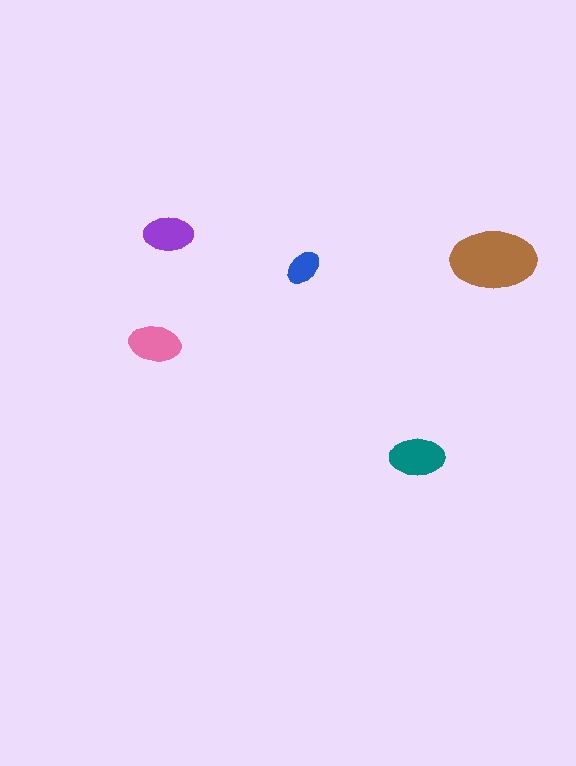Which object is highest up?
The purple ellipse is topmost.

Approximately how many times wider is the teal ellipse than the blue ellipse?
About 1.5 times wider.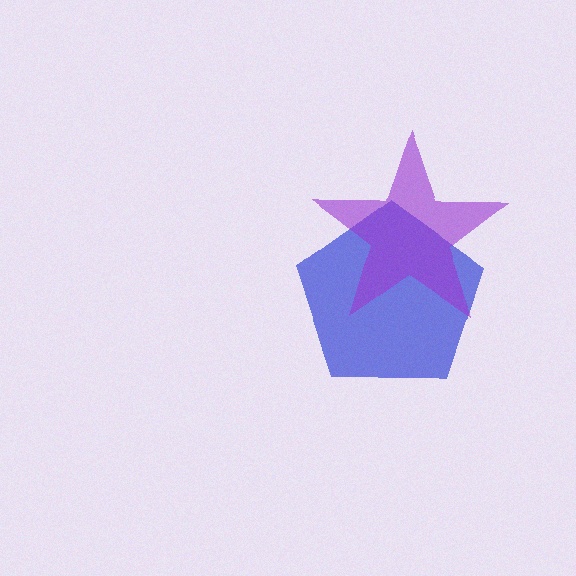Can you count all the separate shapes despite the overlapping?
Yes, there are 2 separate shapes.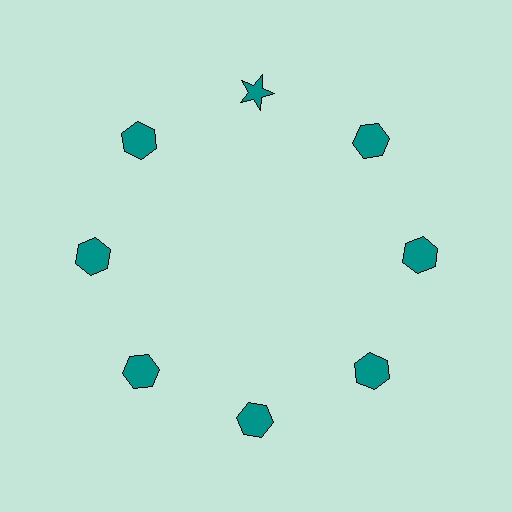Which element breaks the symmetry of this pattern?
The teal star at roughly the 12 o'clock position breaks the symmetry. All other shapes are teal hexagons.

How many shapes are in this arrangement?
There are 8 shapes arranged in a ring pattern.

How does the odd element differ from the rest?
It has a different shape: star instead of hexagon.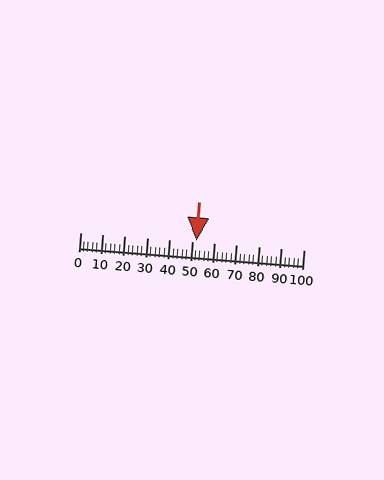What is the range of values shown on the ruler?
The ruler shows values from 0 to 100.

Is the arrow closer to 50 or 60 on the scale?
The arrow is closer to 50.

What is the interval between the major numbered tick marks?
The major tick marks are spaced 10 units apart.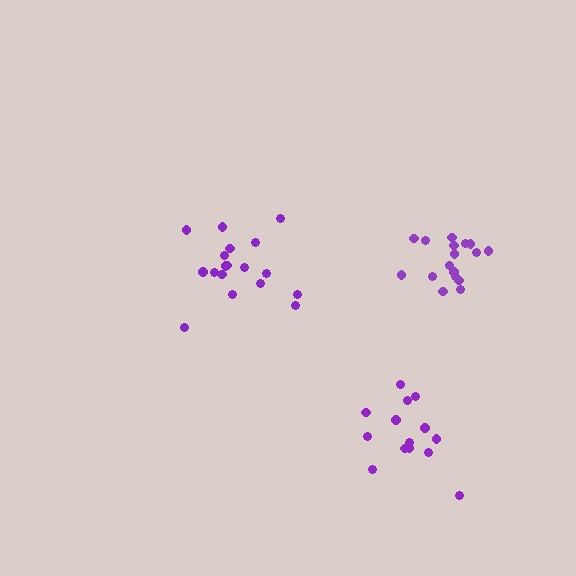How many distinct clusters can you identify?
There are 3 distinct clusters.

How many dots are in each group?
Group 1: 18 dots, Group 2: 17 dots, Group 3: 14 dots (49 total).